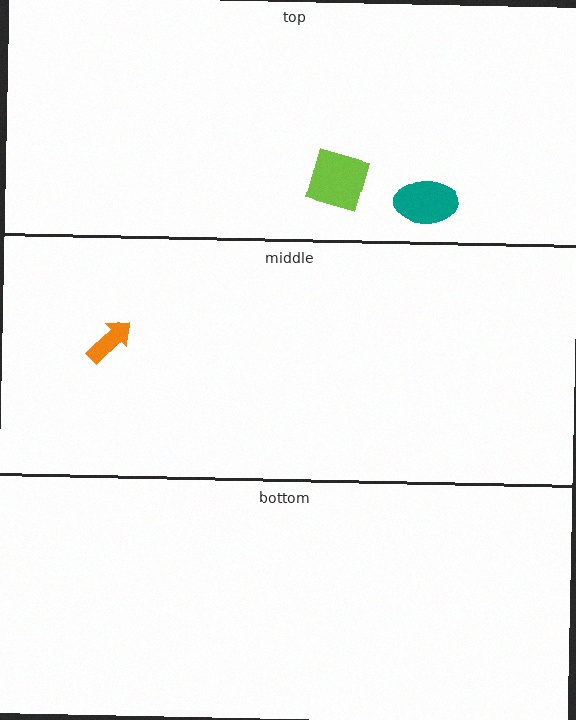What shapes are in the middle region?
The orange arrow.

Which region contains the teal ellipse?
The top region.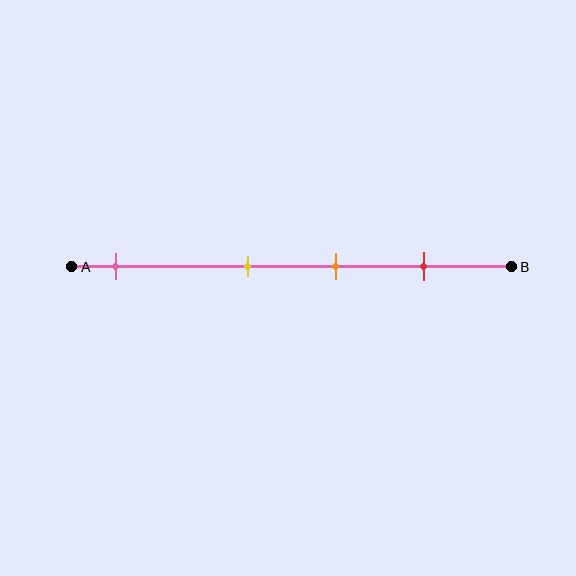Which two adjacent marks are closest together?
The yellow and orange marks are the closest adjacent pair.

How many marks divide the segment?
There are 4 marks dividing the segment.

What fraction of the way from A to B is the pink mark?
The pink mark is approximately 10% (0.1) of the way from A to B.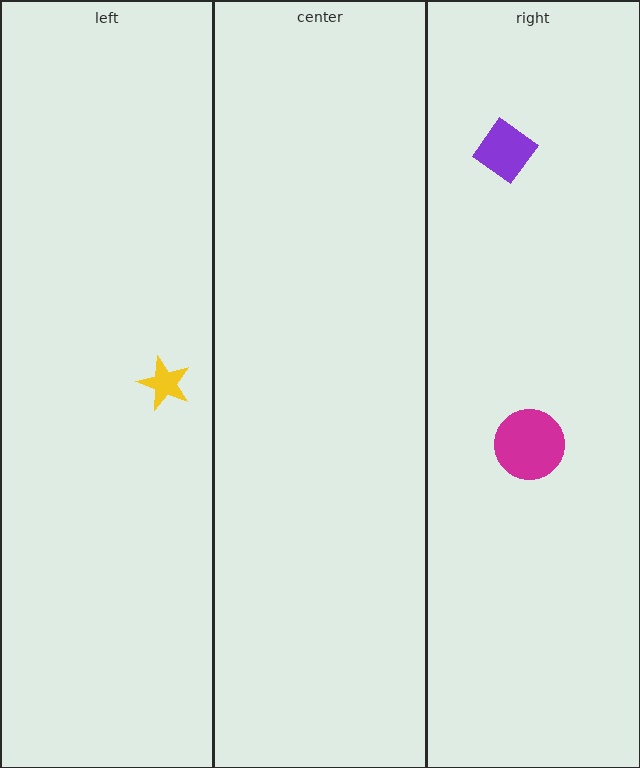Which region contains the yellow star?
The left region.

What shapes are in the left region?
The yellow star.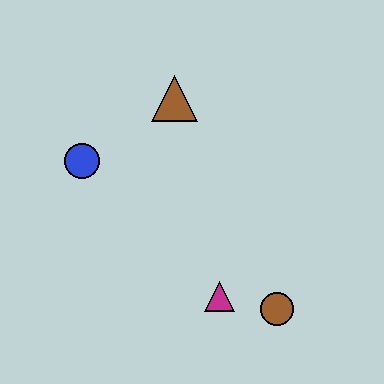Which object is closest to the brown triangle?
The blue circle is closest to the brown triangle.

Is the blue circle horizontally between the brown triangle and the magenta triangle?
No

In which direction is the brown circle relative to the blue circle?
The brown circle is to the right of the blue circle.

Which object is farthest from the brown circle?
The blue circle is farthest from the brown circle.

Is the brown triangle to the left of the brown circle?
Yes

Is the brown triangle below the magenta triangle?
No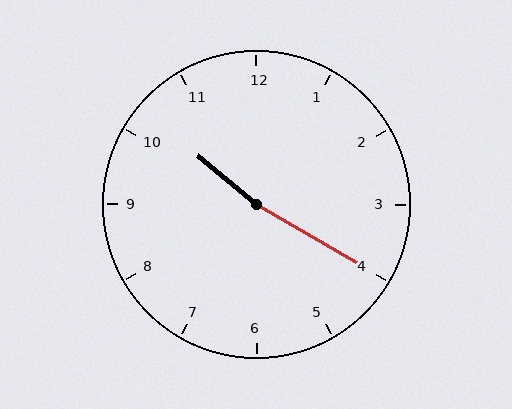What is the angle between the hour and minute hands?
Approximately 170 degrees.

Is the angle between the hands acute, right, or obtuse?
It is obtuse.